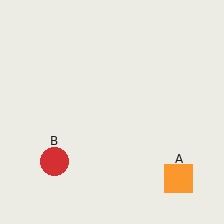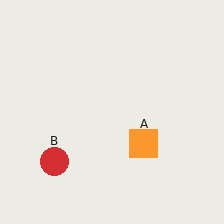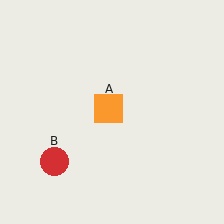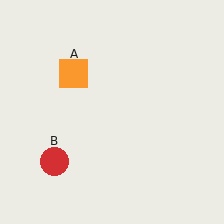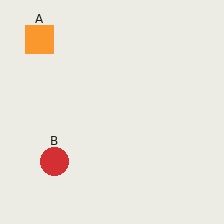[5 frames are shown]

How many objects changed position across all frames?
1 object changed position: orange square (object A).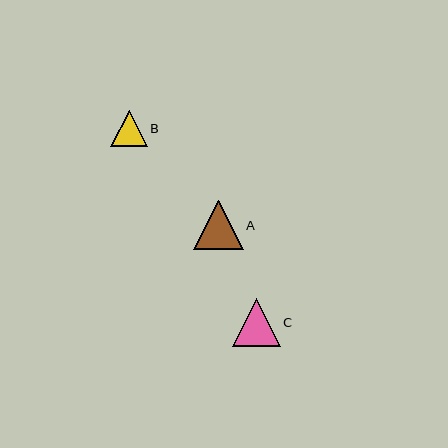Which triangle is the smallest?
Triangle B is the smallest with a size of approximately 37 pixels.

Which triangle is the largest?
Triangle A is the largest with a size of approximately 50 pixels.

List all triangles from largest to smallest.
From largest to smallest: A, C, B.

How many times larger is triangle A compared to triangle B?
Triangle A is approximately 1.4 times the size of triangle B.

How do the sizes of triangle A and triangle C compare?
Triangle A and triangle C are approximately the same size.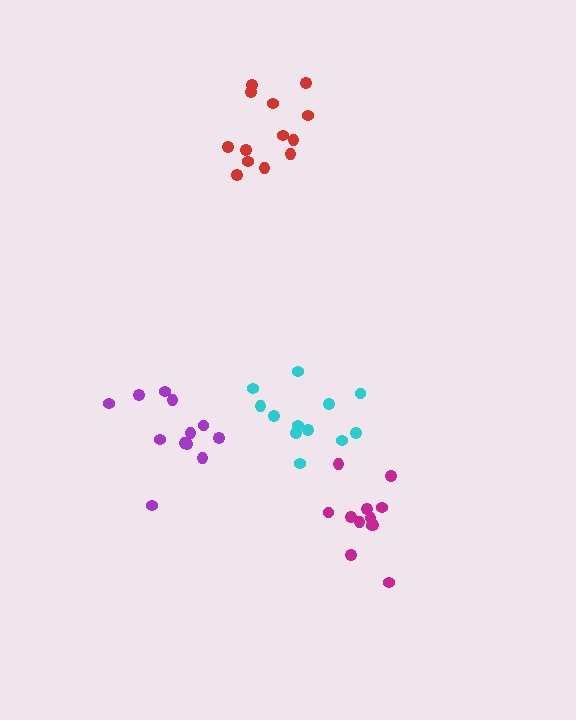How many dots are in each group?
Group 1: 13 dots, Group 2: 12 dots, Group 3: 12 dots, Group 4: 12 dots (49 total).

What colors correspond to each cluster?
The clusters are colored: red, purple, cyan, magenta.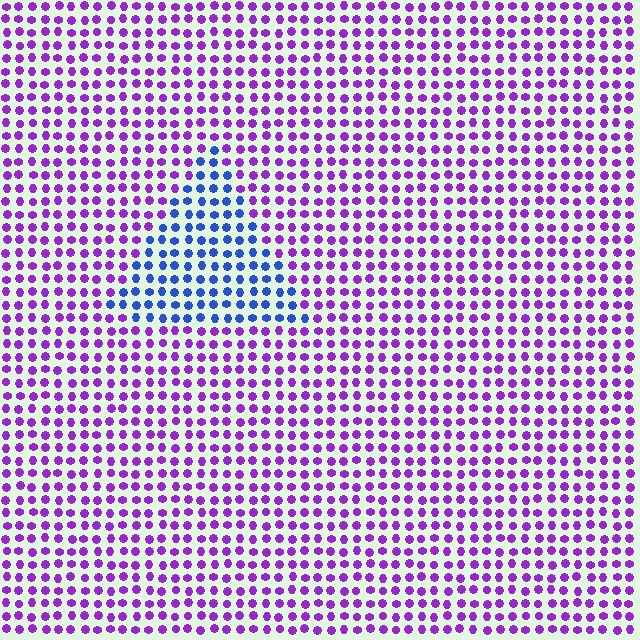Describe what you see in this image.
The image is filled with small purple elements in a uniform arrangement. A triangle-shaped region is visible where the elements are tinted to a slightly different hue, forming a subtle color boundary.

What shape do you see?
I see a triangle.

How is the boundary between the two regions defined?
The boundary is defined purely by a slight shift in hue (about 57 degrees). Spacing, size, and orientation are identical on both sides.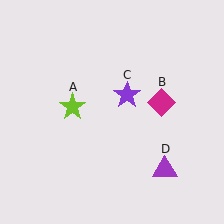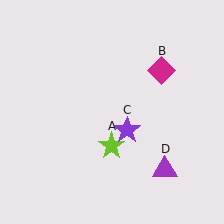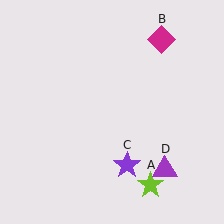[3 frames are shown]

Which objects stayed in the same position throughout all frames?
Purple triangle (object D) remained stationary.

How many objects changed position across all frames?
3 objects changed position: lime star (object A), magenta diamond (object B), purple star (object C).